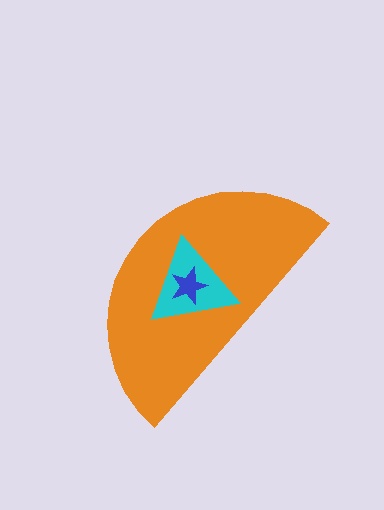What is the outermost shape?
The orange semicircle.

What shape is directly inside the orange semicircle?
The cyan triangle.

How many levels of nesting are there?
3.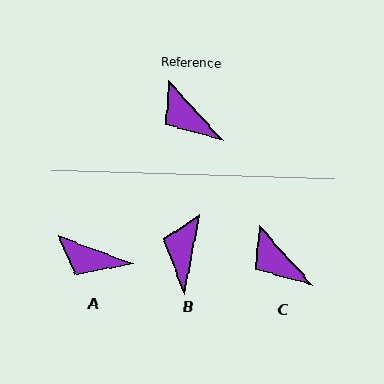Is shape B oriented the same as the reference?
No, it is off by about 53 degrees.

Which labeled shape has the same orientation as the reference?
C.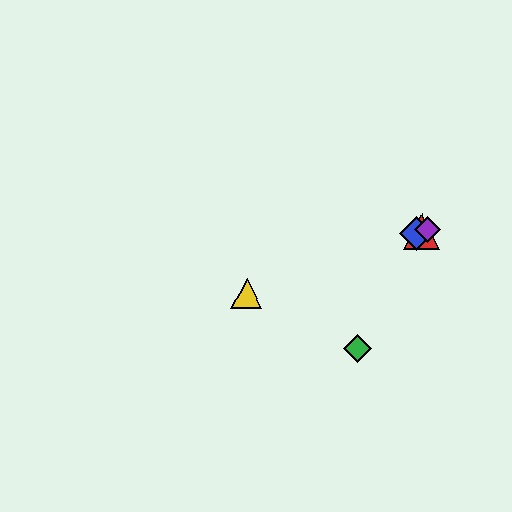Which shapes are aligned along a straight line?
The red triangle, the blue diamond, the yellow triangle, the purple diamond are aligned along a straight line.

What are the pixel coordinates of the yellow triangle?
The yellow triangle is at (247, 293).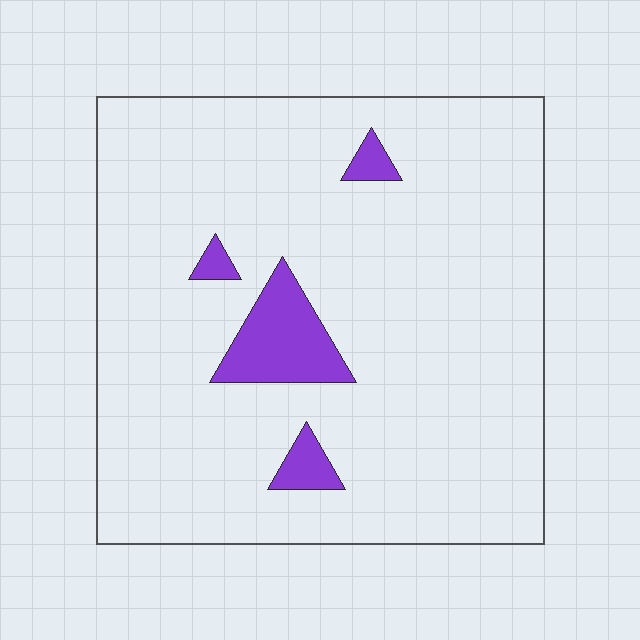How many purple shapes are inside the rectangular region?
4.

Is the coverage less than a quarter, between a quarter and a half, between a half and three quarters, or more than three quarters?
Less than a quarter.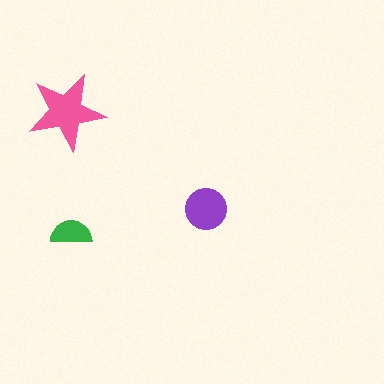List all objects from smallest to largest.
The green semicircle, the purple circle, the pink star.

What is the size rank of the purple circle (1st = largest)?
2nd.